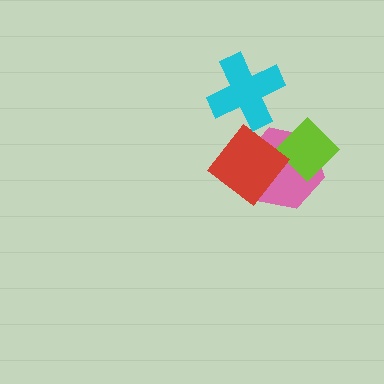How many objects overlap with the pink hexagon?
2 objects overlap with the pink hexagon.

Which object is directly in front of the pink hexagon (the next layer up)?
The lime diamond is directly in front of the pink hexagon.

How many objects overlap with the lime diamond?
1 object overlaps with the lime diamond.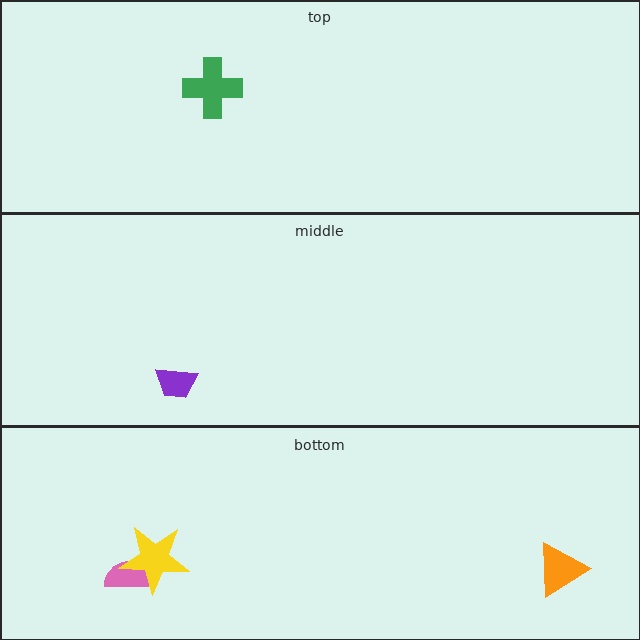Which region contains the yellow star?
The bottom region.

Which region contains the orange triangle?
The bottom region.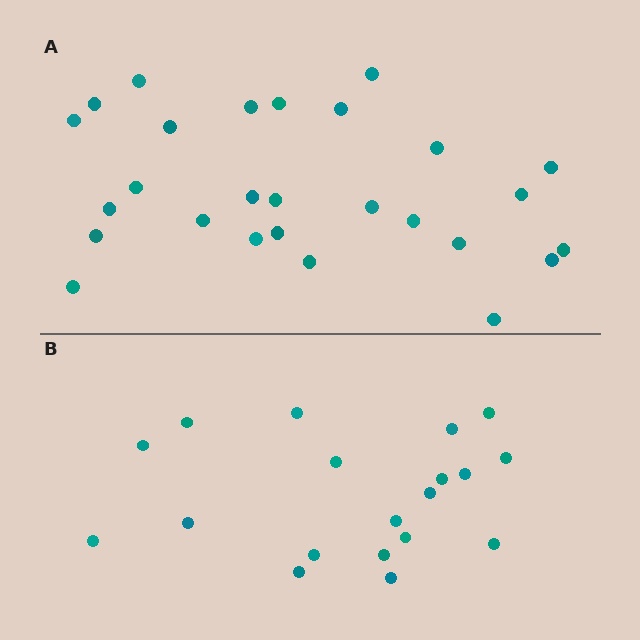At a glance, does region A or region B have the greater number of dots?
Region A (the top region) has more dots.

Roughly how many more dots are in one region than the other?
Region A has roughly 8 or so more dots than region B.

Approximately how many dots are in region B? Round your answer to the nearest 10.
About 20 dots. (The exact count is 19, which rounds to 20.)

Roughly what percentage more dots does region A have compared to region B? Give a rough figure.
About 40% more.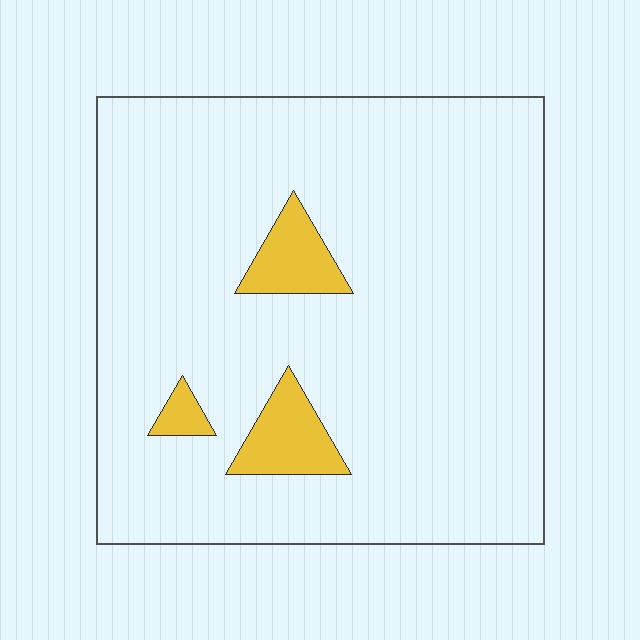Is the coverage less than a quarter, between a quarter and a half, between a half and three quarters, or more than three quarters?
Less than a quarter.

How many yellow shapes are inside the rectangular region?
3.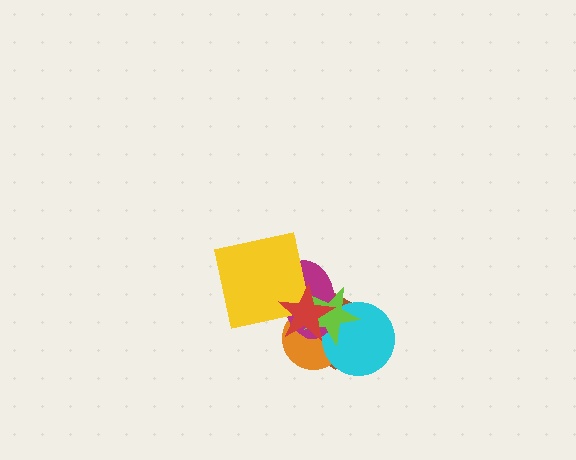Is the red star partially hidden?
No, no other shape covers it.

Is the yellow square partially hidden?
Yes, it is partially covered by another shape.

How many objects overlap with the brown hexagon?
5 objects overlap with the brown hexagon.